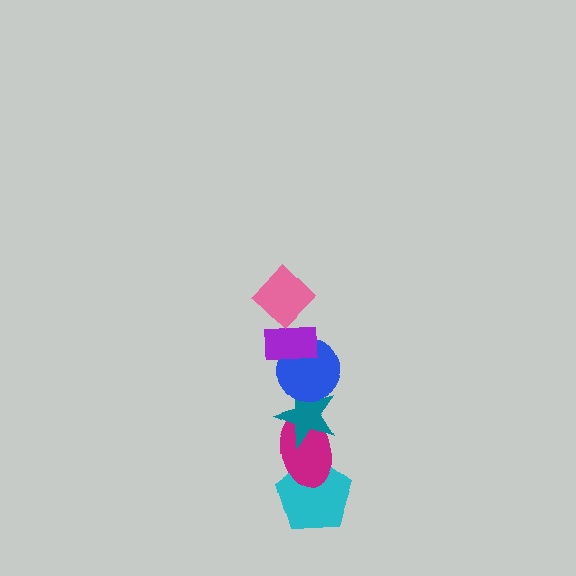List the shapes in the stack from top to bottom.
From top to bottom: the pink diamond, the purple rectangle, the blue circle, the teal star, the magenta ellipse, the cyan pentagon.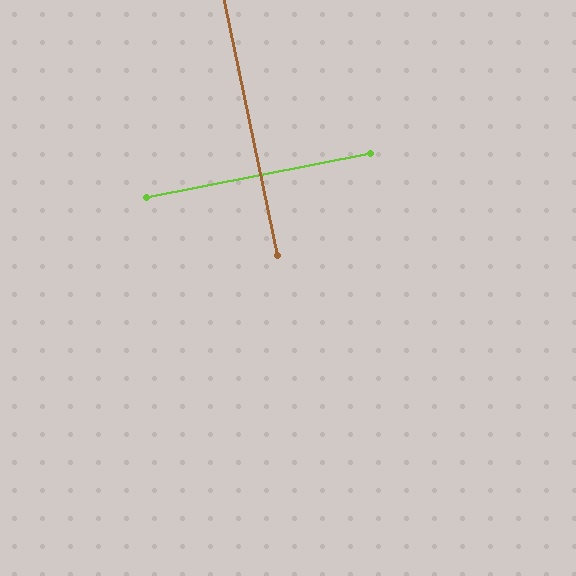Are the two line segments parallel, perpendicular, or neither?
Perpendicular — they meet at approximately 89°.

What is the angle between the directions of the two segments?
Approximately 89 degrees.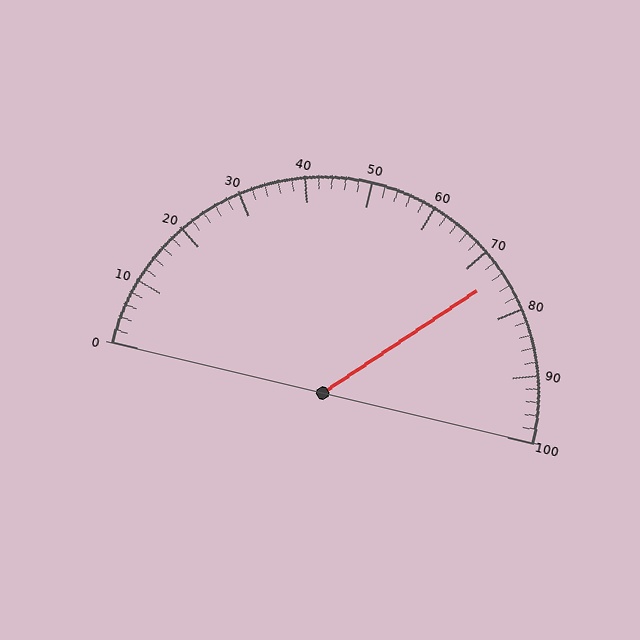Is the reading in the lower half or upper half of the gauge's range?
The reading is in the upper half of the range (0 to 100).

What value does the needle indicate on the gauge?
The needle indicates approximately 74.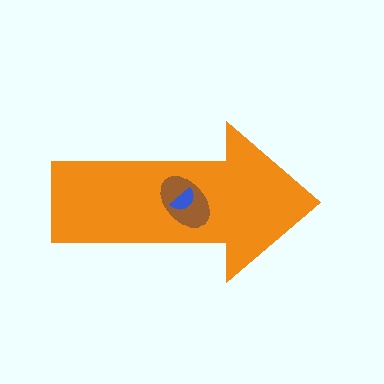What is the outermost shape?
The orange arrow.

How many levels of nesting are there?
3.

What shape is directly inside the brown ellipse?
The blue semicircle.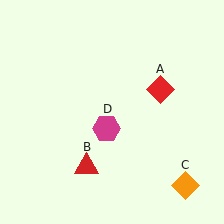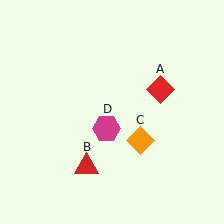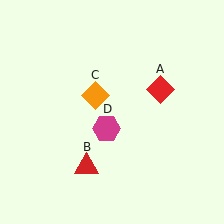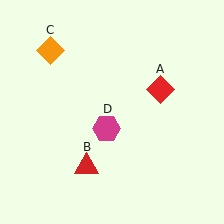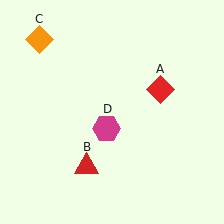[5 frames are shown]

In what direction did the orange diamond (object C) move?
The orange diamond (object C) moved up and to the left.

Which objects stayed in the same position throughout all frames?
Red diamond (object A) and red triangle (object B) and magenta hexagon (object D) remained stationary.